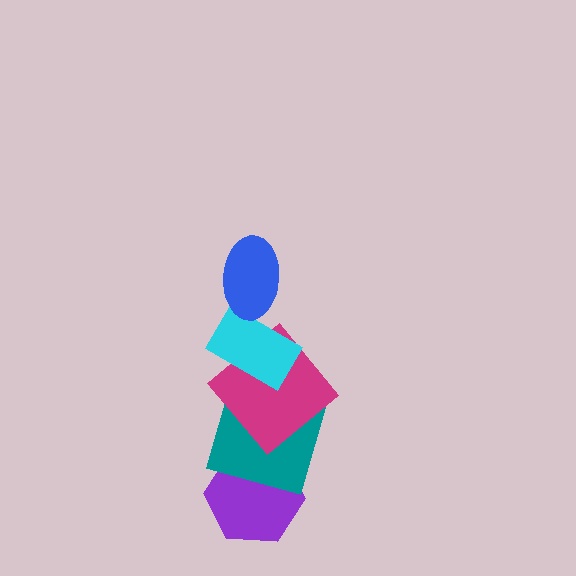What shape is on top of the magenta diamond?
The cyan rectangle is on top of the magenta diamond.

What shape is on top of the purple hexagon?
The teal square is on top of the purple hexagon.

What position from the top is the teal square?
The teal square is 4th from the top.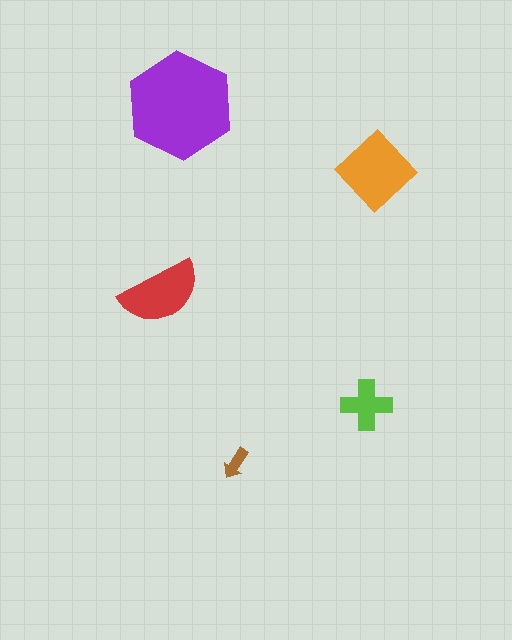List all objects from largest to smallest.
The purple hexagon, the orange diamond, the red semicircle, the lime cross, the brown arrow.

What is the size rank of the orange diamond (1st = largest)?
2nd.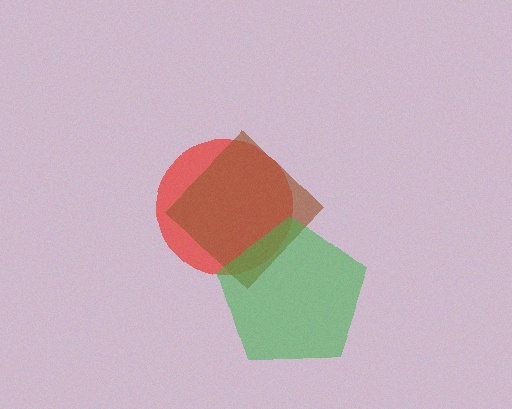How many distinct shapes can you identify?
There are 3 distinct shapes: a red circle, a brown diamond, a green pentagon.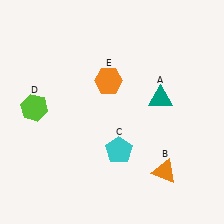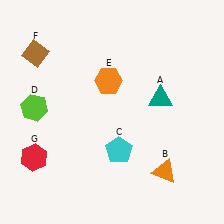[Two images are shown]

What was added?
A brown diamond (F), a red hexagon (G) were added in Image 2.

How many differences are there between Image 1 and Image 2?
There are 2 differences between the two images.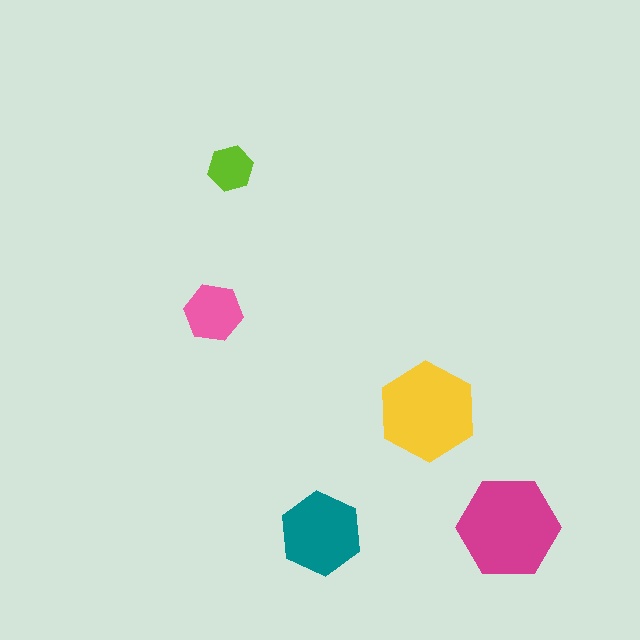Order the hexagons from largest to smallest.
the magenta one, the yellow one, the teal one, the pink one, the lime one.